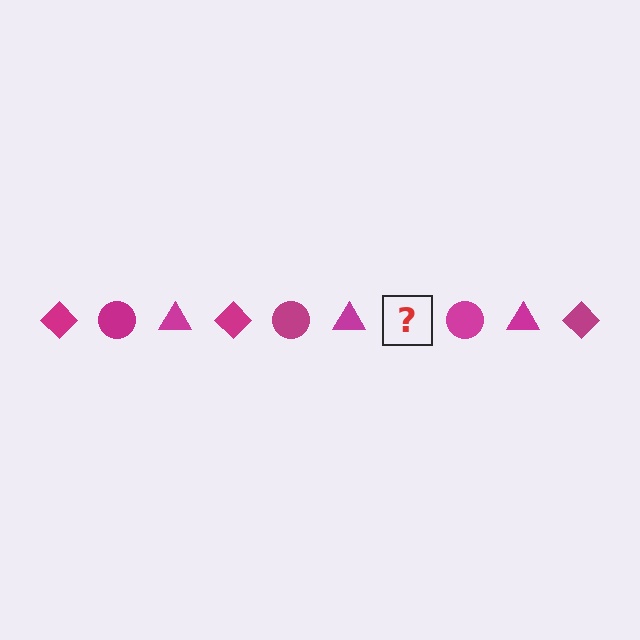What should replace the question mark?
The question mark should be replaced with a magenta diamond.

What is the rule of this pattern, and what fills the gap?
The rule is that the pattern cycles through diamond, circle, triangle shapes in magenta. The gap should be filled with a magenta diamond.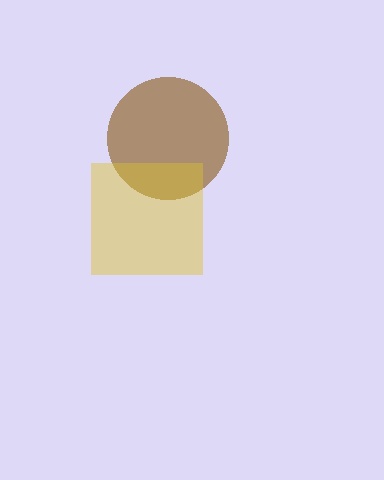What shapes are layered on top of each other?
The layered shapes are: a brown circle, a yellow square.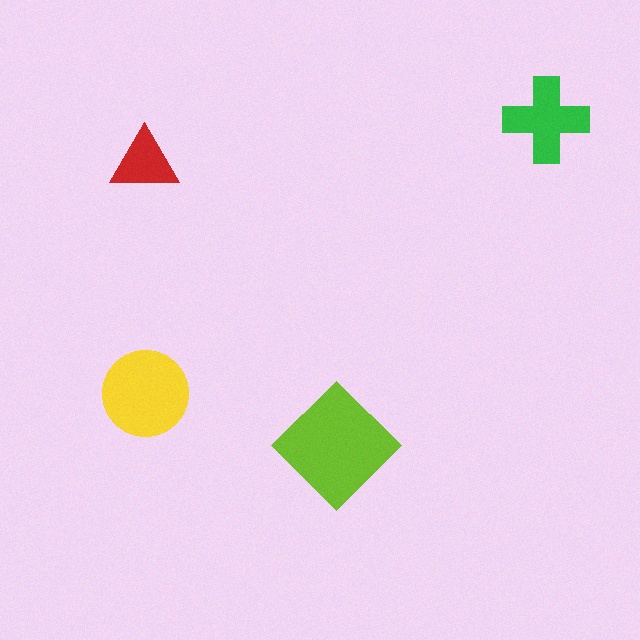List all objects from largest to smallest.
The lime diamond, the yellow circle, the green cross, the red triangle.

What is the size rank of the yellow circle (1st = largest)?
2nd.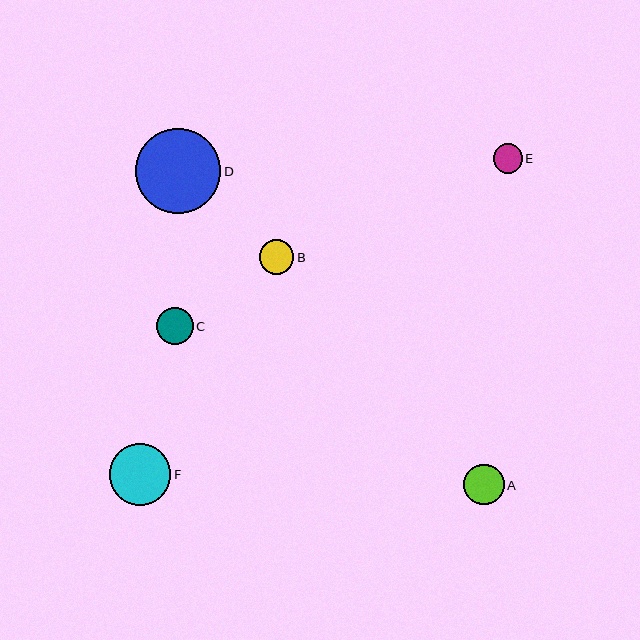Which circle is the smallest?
Circle E is the smallest with a size of approximately 29 pixels.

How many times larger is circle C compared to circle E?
Circle C is approximately 1.2 times the size of circle E.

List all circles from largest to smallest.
From largest to smallest: D, F, A, C, B, E.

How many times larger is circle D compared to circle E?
Circle D is approximately 2.9 times the size of circle E.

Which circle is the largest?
Circle D is the largest with a size of approximately 85 pixels.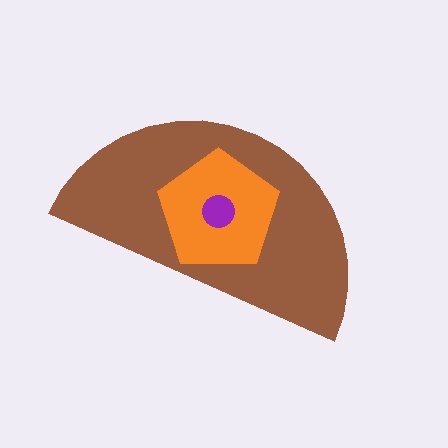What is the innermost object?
The purple circle.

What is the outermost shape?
The brown semicircle.